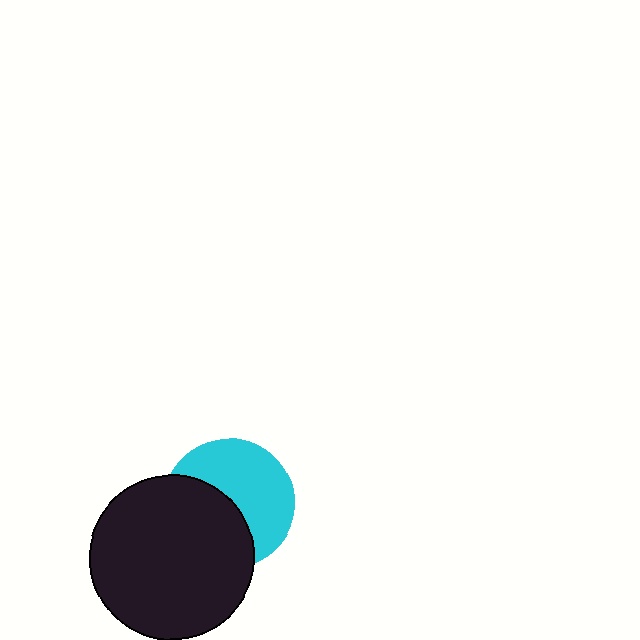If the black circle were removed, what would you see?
You would see the complete cyan circle.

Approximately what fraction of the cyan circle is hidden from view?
Roughly 45% of the cyan circle is hidden behind the black circle.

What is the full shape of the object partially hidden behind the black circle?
The partially hidden object is a cyan circle.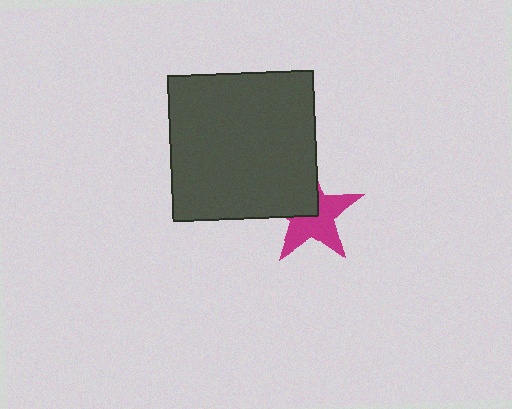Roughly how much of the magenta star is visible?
About half of it is visible (roughly 59%).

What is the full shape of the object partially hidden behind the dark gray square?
The partially hidden object is a magenta star.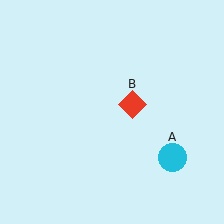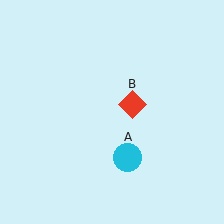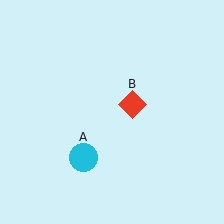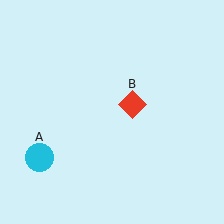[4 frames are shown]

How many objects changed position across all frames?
1 object changed position: cyan circle (object A).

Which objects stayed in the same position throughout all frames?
Red diamond (object B) remained stationary.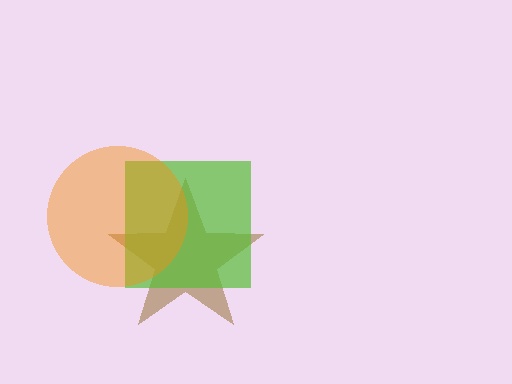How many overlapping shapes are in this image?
There are 3 overlapping shapes in the image.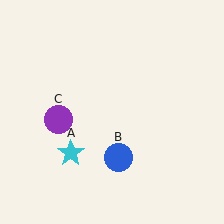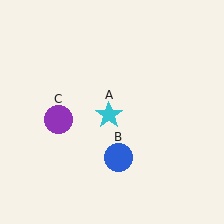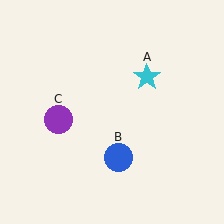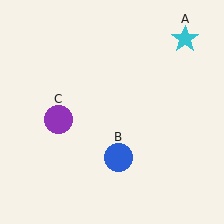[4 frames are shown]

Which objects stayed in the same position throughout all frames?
Blue circle (object B) and purple circle (object C) remained stationary.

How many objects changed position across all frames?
1 object changed position: cyan star (object A).